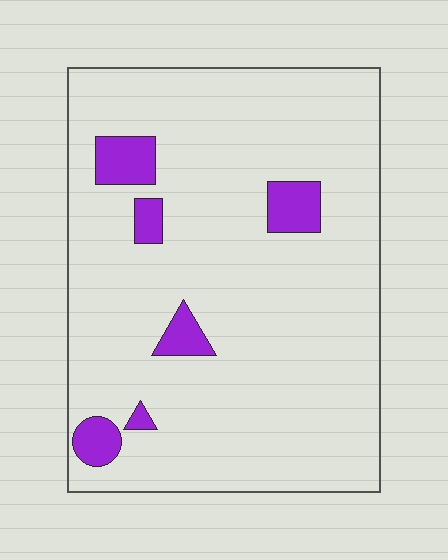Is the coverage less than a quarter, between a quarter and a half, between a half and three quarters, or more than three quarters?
Less than a quarter.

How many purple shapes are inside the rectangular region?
6.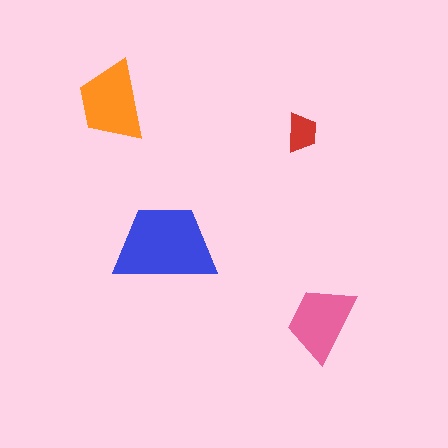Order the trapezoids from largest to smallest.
the blue one, the orange one, the pink one, the red one.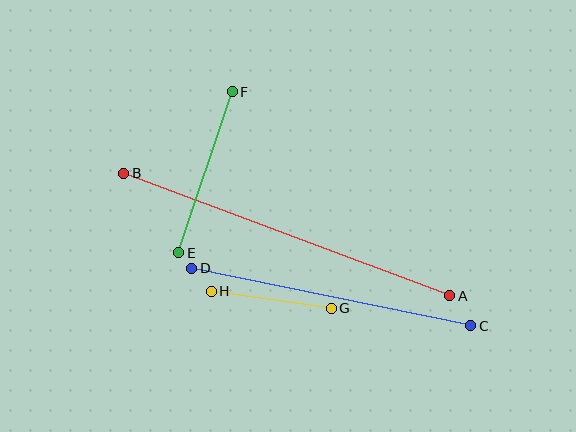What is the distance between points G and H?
The distance is approximately 121 pixels.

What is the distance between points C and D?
The distance is approximately 285 pixels.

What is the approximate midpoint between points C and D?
The midpoint is at approximately (331, 297) pixels.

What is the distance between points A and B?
The distance is approximately 348 pixels.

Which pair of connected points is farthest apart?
Points A and B are farthest apart.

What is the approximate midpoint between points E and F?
The midpoint is at approximately (206, 172) pixels.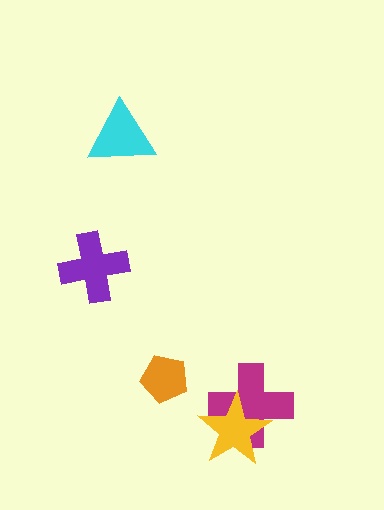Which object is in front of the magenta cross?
The yellow star is in front of the magenta cross.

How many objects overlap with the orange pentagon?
0 objects overlap with the orange pentagon.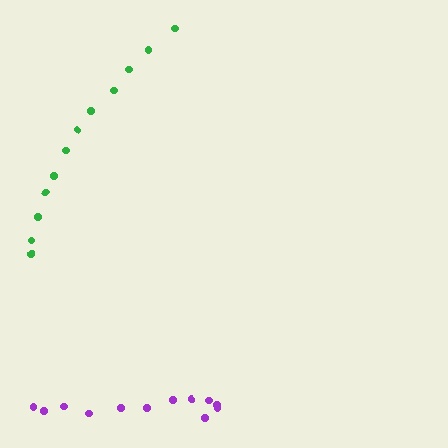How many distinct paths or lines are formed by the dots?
There are 2 distinct paths.